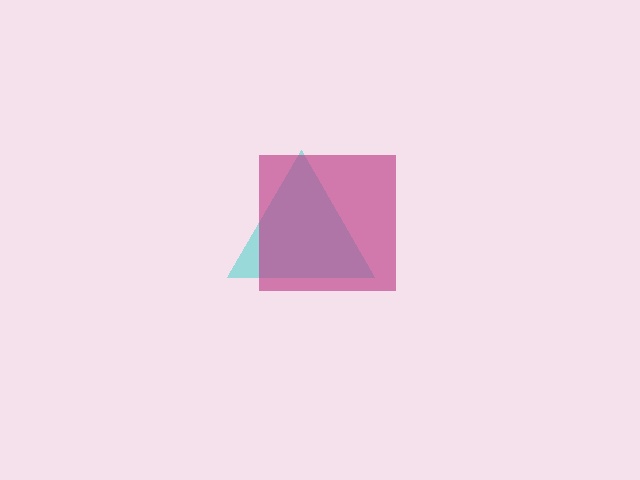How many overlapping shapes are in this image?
There are 2 overlapping shapes in the image.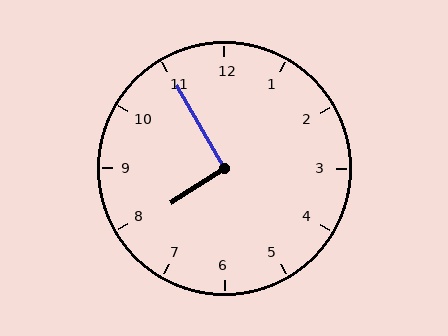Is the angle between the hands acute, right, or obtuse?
It is right.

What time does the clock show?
7:55.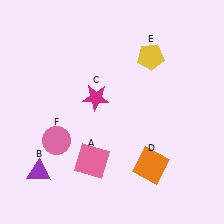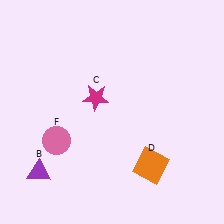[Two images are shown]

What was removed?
The yellow pentagon (E), the pink square (A) were removed in Image 2.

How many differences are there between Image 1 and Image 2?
There are 2 differences between the two images.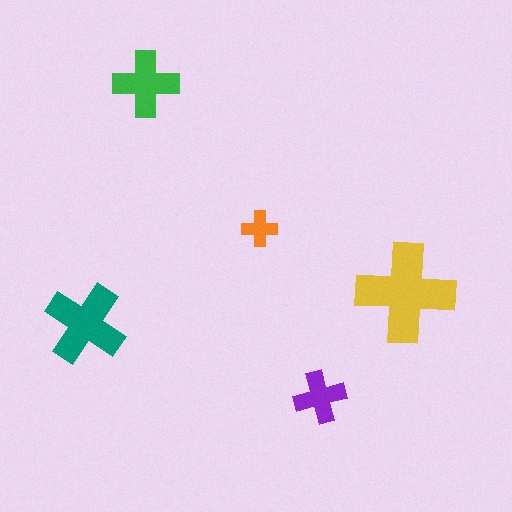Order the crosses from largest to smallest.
the yellow one, the teal one, the green one, the purple one, the orange one.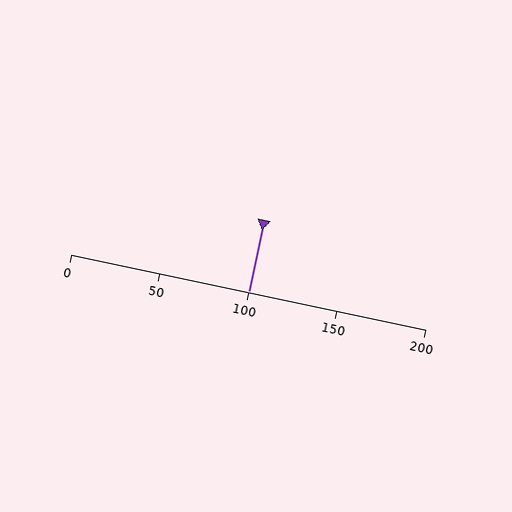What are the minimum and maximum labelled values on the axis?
The axis runs from 0 to 200.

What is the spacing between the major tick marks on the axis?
The major ticks are spaced 50 apart.